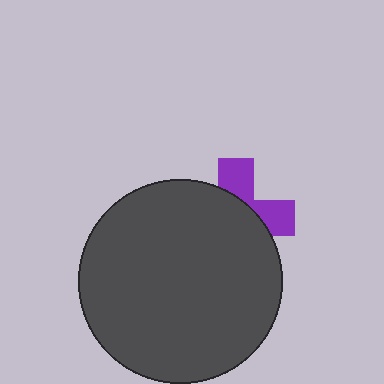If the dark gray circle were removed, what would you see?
You would see the complete purple cross.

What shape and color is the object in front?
The object in front is a dark gray circle.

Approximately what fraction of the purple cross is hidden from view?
Roughly 64% of the purple cross is hidden behind the dark gray circle.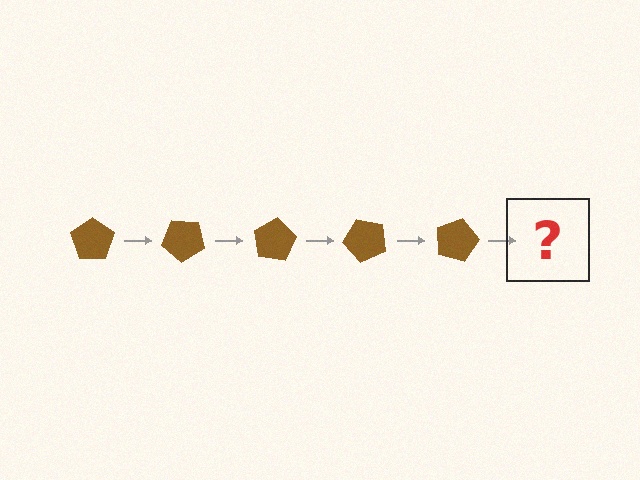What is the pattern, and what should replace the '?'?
The pattern is that the pentagon rotates 40 degrees each step. The '?' should be a brown pentagon rotated 200 degrees.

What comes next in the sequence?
The next element should be a brown pentagon rotated 200 degrees.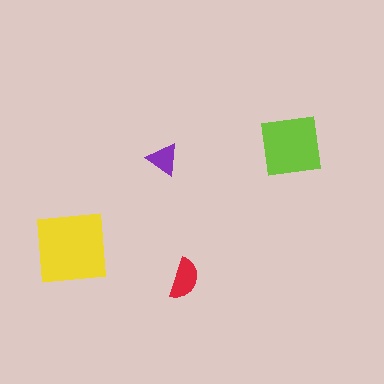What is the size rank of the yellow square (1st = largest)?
1st.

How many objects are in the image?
There are 4 objects in the image.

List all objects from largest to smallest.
The yellow square, the lime square, the red semicircle, the purple triangle.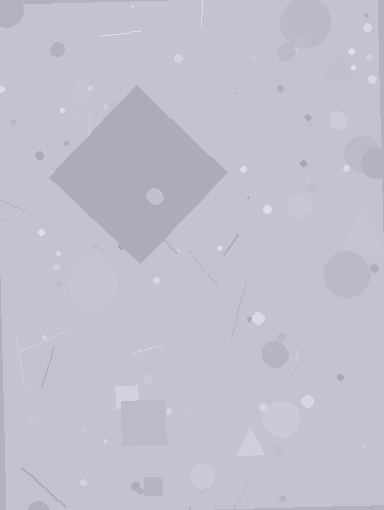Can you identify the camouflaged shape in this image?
The camouflaged shape is a diamond.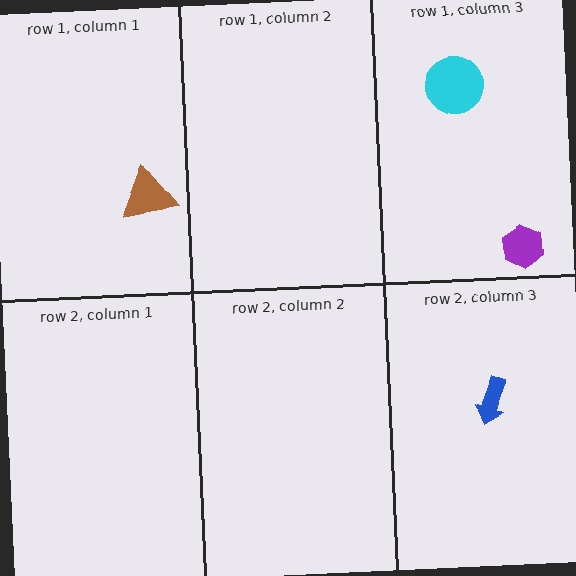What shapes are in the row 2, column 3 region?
The blue arrow.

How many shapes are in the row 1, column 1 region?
1.